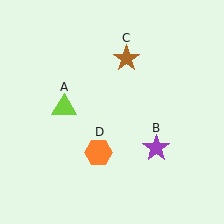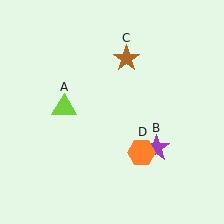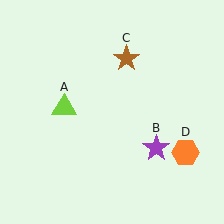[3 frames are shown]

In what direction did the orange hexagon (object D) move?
The orange hexagon (object D) moved right.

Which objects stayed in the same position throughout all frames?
Lime triangle (object A) and purple star (object B) and brown star (object C) remained stationary.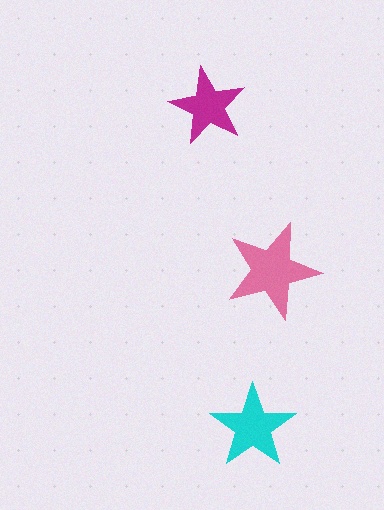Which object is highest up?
The magenta star is topmost.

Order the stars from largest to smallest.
the pink one, the cyan one, the magenta one.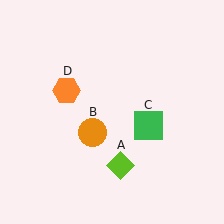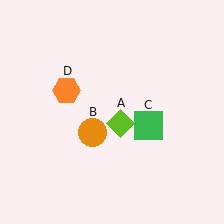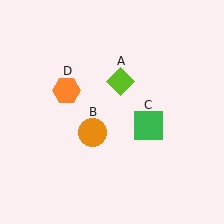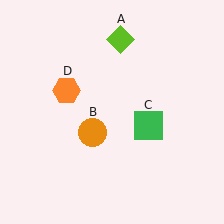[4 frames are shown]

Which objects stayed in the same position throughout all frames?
Orange circle (object B) and green square (object C) and orange hexagon (object D) remained stationary.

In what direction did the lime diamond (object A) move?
The lime diamond (object A) moved up.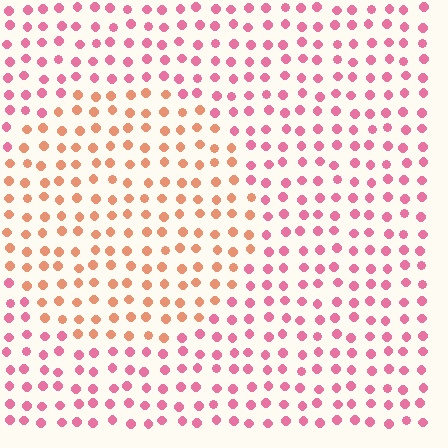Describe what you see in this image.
The image is filled with small pink elements in a uniform arrangement. A circle-shaped region is visible where the elements are tinted to a slightly different hue, forming a subtle color boundary.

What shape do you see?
I see a circle.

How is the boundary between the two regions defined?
The boundary is defined purely by a slight shift in hue (about 40 degrees). Spacing, size, and orientation are identical on both sides.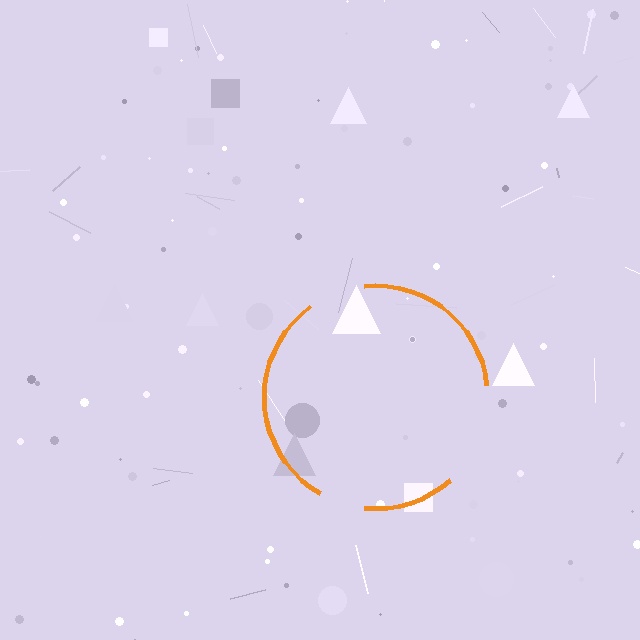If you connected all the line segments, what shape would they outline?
They would outline a circle.